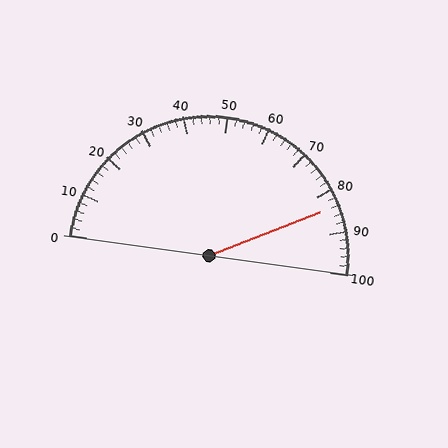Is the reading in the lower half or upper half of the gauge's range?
The reading is in the upper half of the range (0 to 100).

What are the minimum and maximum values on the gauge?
The gauge ranges from 0 to 100.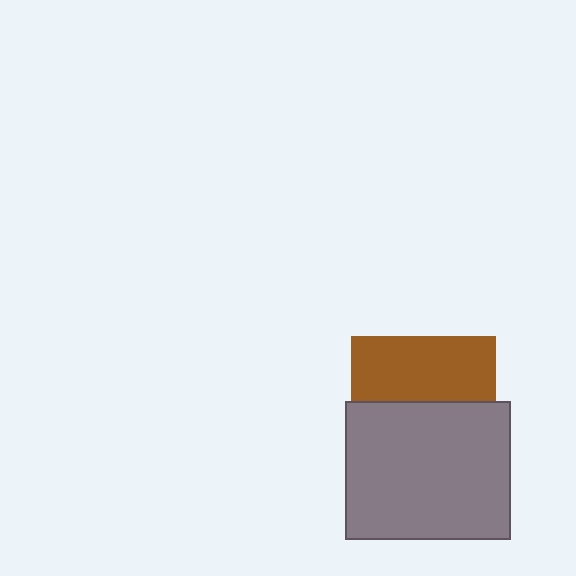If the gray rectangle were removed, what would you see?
You would see the complete brown square.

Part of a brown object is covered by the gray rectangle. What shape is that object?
It is a square.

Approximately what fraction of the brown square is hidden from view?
Roughly 54% of the brown square is hidden behind the gray rectangle.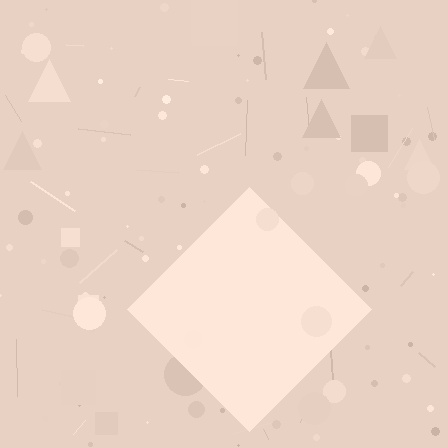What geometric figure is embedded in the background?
A diamond is embedded in the background.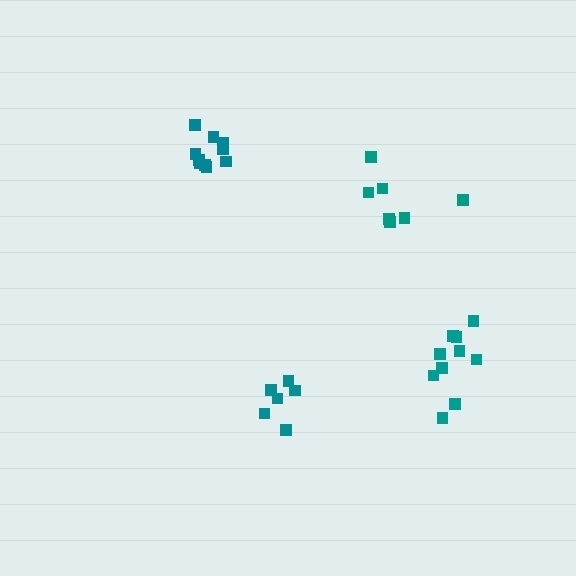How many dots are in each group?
Group 1: 6 dots, Group 2: 7 dots, Group 3: 10 dots, Group 4: 10 dots (33 total).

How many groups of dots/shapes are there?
There are 4 groups.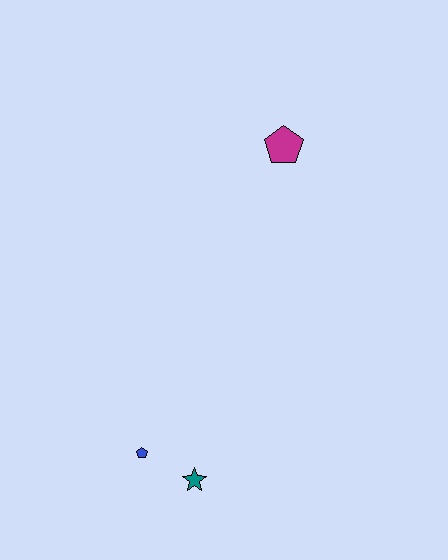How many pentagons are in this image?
There are 2 pentagons.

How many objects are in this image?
There are 3 objects.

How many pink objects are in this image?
There are no pink objects.